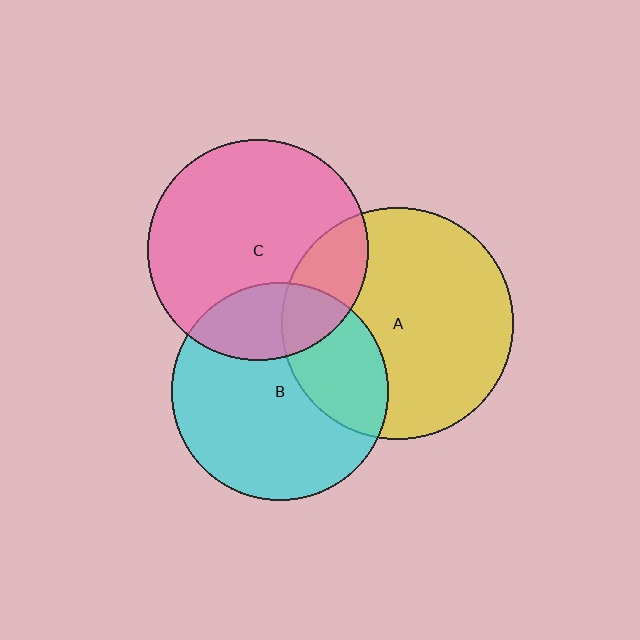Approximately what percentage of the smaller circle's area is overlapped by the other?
Approximately 20%.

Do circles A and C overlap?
Yes.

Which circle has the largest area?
Circle A (yellow).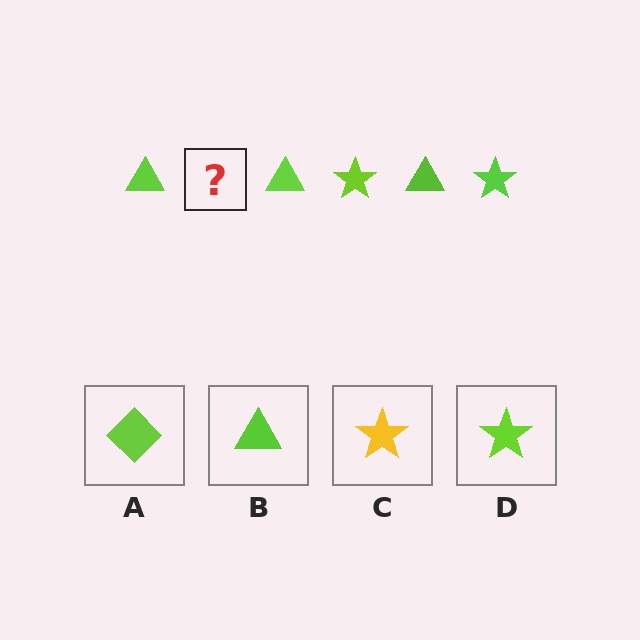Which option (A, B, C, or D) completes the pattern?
D.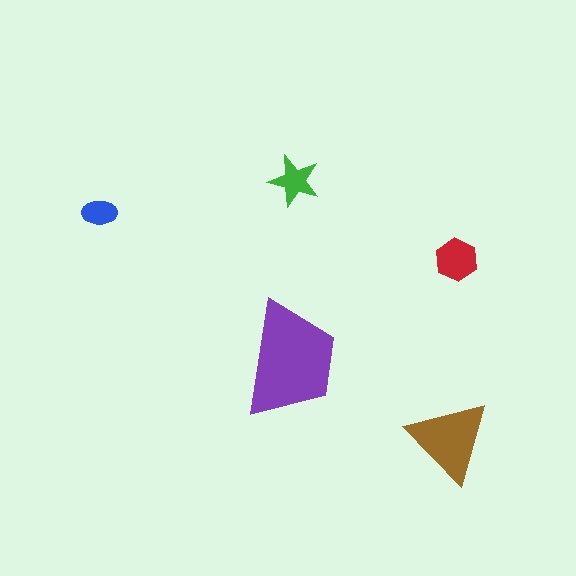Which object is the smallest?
The blue ellipse.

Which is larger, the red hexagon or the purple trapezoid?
The purple trapezoid.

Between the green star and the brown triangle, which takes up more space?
The brown triangle.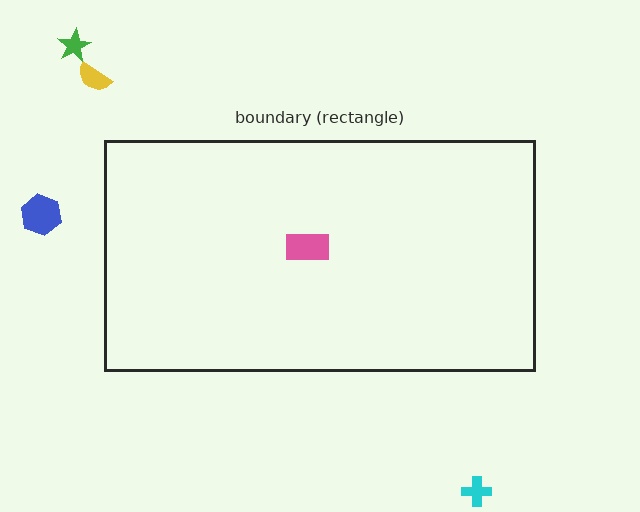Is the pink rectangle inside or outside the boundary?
Inside.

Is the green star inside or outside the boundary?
Outside.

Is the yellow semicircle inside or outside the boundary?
Outside.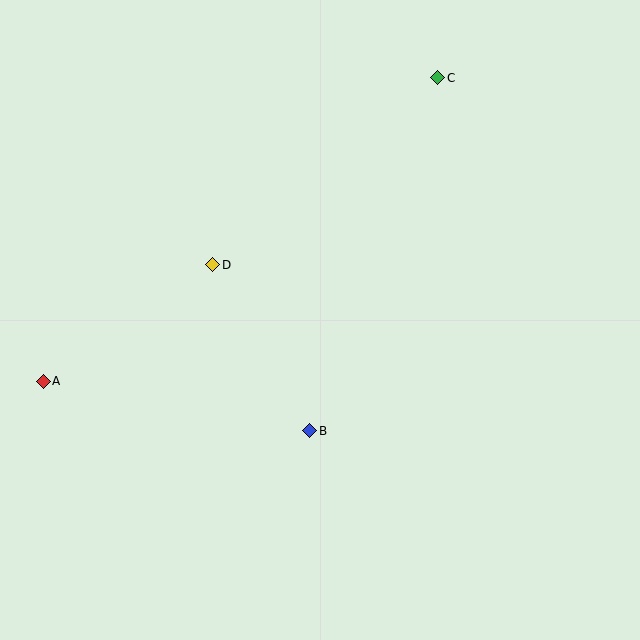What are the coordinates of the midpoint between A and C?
The midpoint between A and C is at (240, 229).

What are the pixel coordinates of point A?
Point A is at (43, 381).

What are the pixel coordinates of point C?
Point C is at (438, 78).